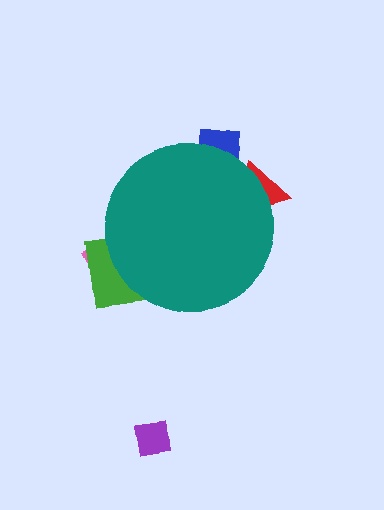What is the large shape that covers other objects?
A teal circle.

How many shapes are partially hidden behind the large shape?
4 shapes are partially hidden.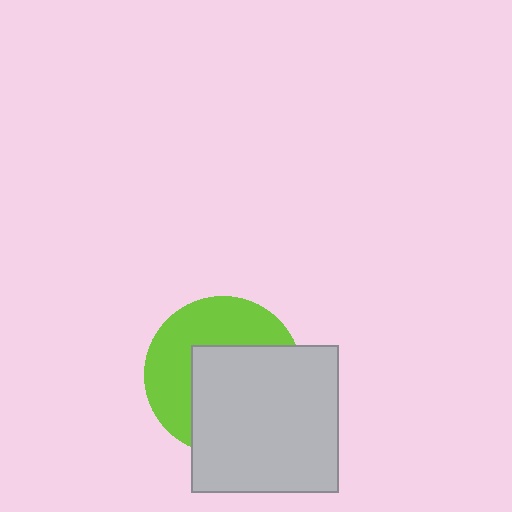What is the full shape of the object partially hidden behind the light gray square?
The partially hidden object is a lime circle.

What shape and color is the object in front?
The object in front is a light gray square.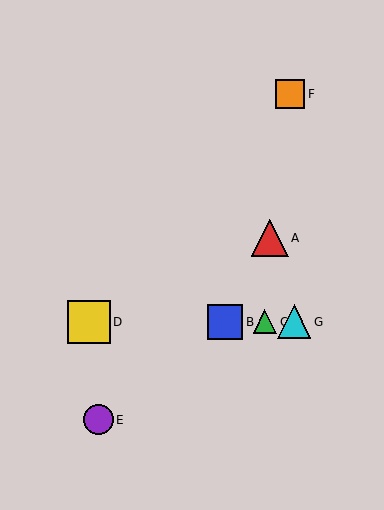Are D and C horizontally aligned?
Yes, both are at y≈322.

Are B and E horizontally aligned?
No, B is at y≈322 and E is at y≈420.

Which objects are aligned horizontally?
Objects B, C, D, G are aligned horizontally.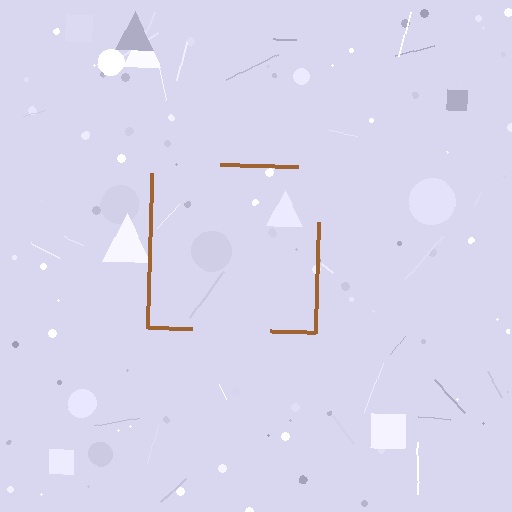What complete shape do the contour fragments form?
The contour fragments form a square.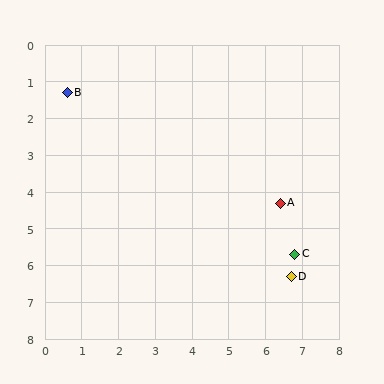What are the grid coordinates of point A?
Point A is at approximately (6.4, 4.3).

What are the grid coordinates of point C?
Point C is at approximately (6.8, 5.7).